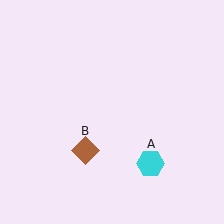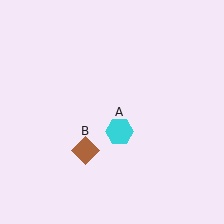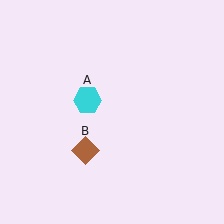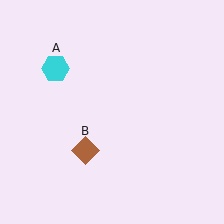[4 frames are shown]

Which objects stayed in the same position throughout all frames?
Brown diamond (object B) remained stationary.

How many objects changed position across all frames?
1 object changed position: cyan hexagon (object A).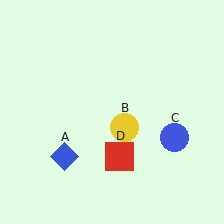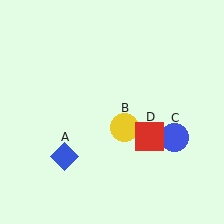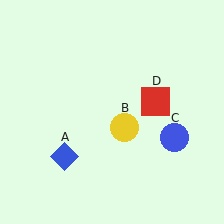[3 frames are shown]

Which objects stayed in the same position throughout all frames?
Blue diamond (object A) and yellow circle (object B) and blue circle (object C) remained stationary.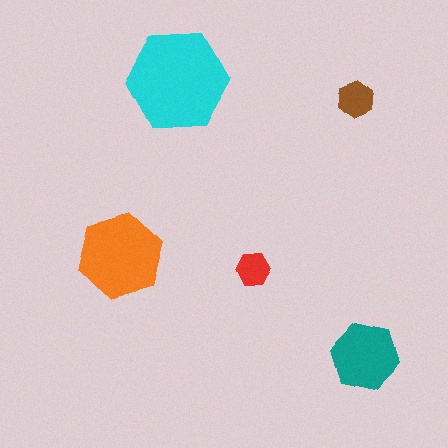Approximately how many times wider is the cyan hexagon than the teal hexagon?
About 1.5 times wider.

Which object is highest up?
The cyan hexagon is topmost.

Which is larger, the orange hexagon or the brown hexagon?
The orange one.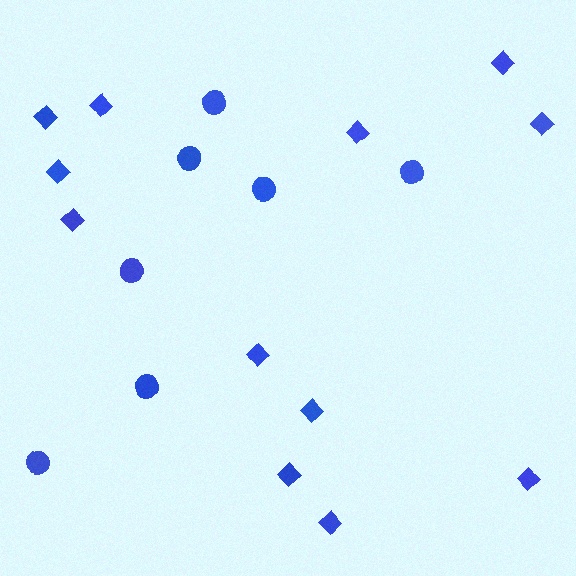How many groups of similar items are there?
There are 2 groups: one group of circles (7) and one group of diamonds (12).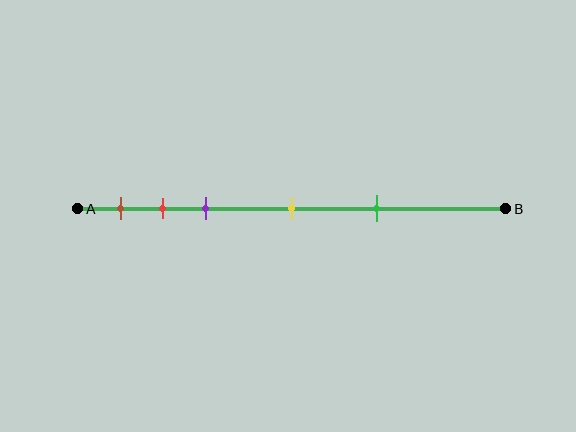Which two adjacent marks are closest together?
The red and purple marks are the closest adjacent pair.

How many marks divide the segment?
There are 5 marks dividing the segment.